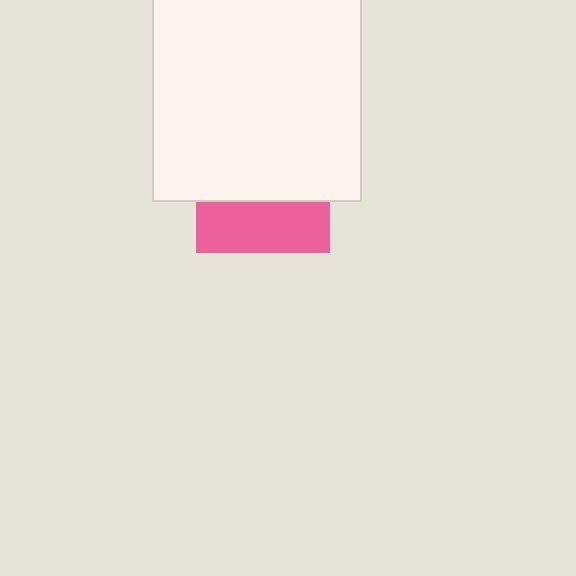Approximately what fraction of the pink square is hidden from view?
Roughly 61% of the pink square is hidden behind the white rectangle.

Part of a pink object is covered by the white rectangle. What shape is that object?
It is a square.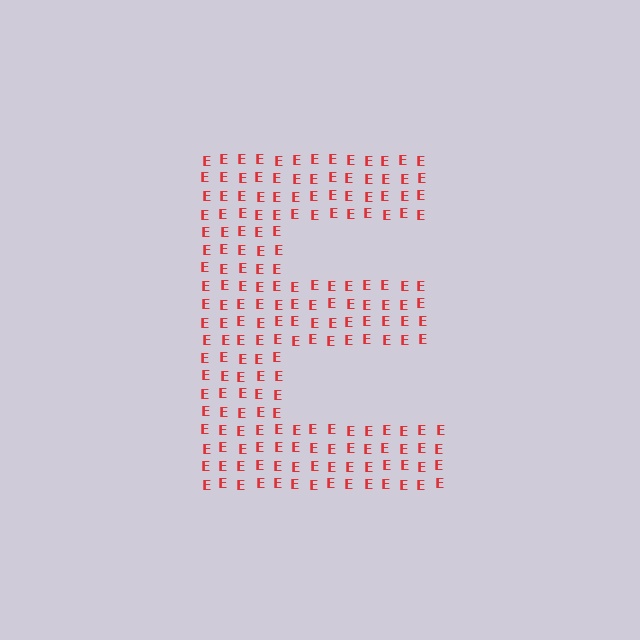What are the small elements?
The small elements are letter E's.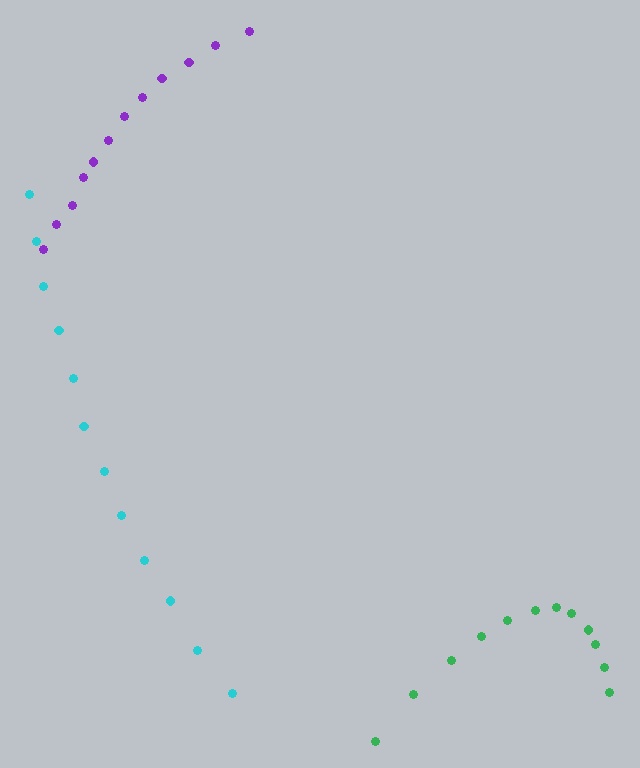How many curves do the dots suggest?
There are 3 distinct paths.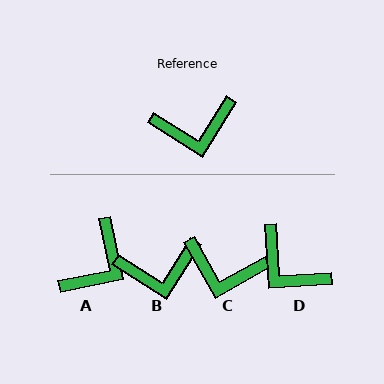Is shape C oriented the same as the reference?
No, it is off by about 29 degrees.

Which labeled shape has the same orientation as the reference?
B.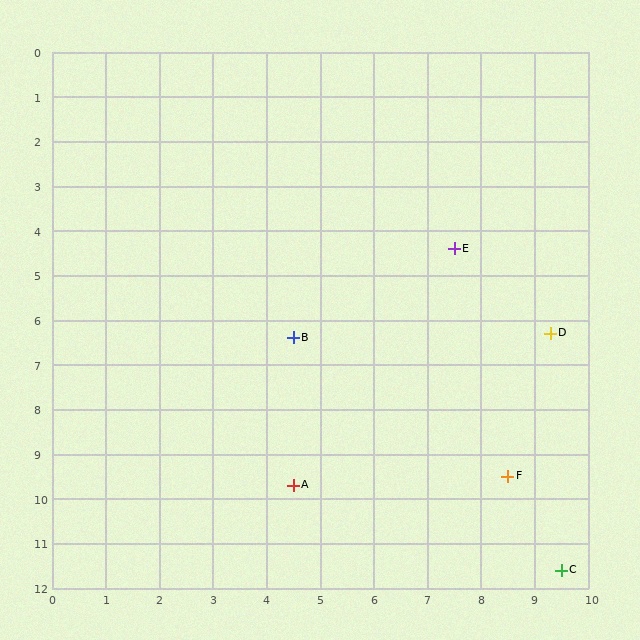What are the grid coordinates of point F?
Point F is at approximately (8.5, 9.5).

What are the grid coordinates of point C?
Point C is at approximately (9.5, 11.6).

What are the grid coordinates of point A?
Point A is at approximately (4.5, 9.7).